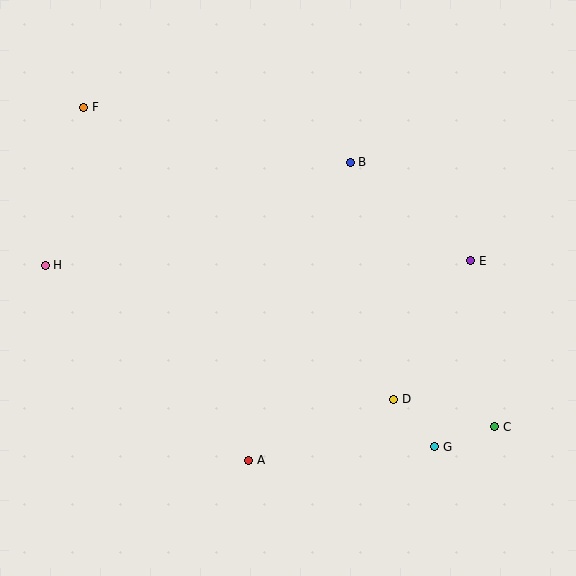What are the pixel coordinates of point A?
Point A is at (249, 460).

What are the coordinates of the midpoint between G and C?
The midpoint between G and C is at (465, 437).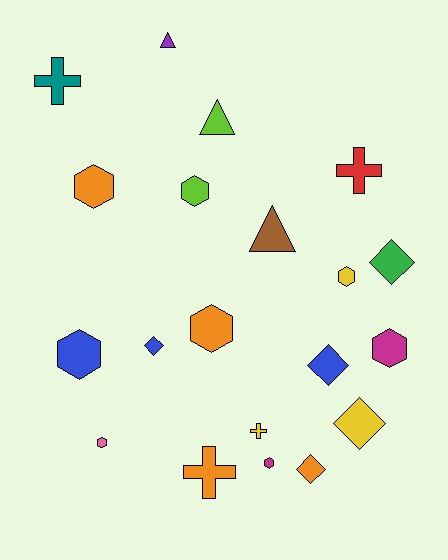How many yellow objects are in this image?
There are 3 yellow objects.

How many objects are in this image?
There are 20 objects.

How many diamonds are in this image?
There are 5 diamonds.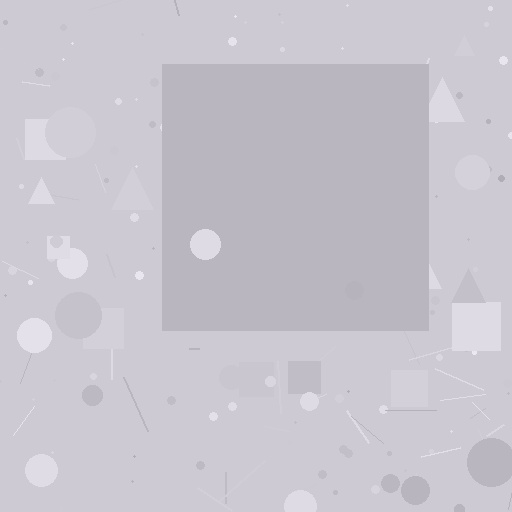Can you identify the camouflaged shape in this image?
The camouflaged shape is a square.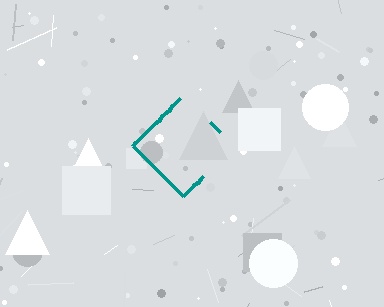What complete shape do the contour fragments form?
The contour fragments form a diamond.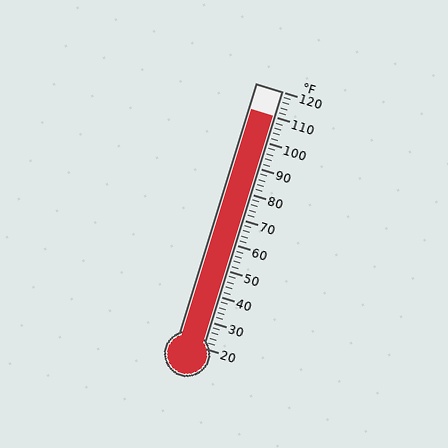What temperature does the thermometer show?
The thermometer shows approximately 110°F.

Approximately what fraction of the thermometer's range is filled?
The thermometer is filled to approximately 90% of its range.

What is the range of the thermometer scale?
The thermometer scale ranges from 20°F to 120°F.